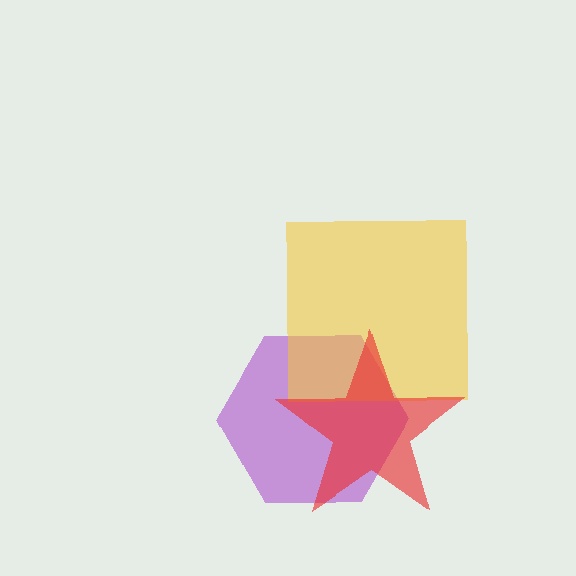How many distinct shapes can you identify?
There are 3 distinct shapes: a purple hexagon, a yellow square, a red star.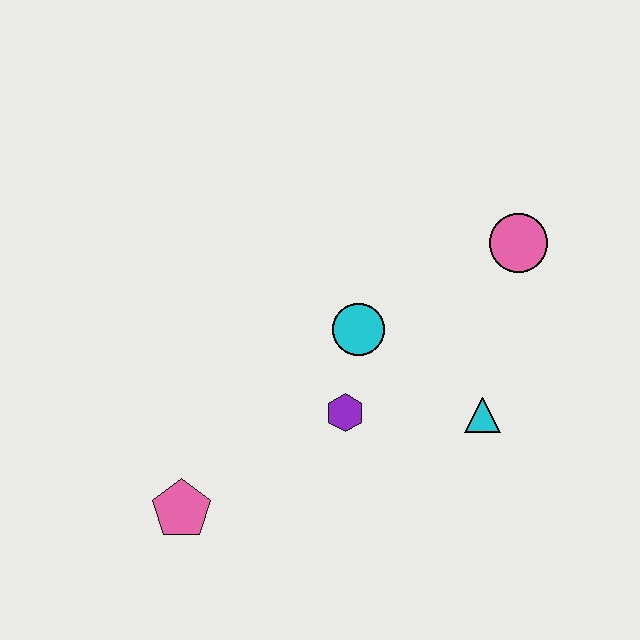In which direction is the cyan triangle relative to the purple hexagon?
The cyan triangle is to the right of the purple hexagon.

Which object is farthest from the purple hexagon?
The pink circle is farthest from the purple hexagon.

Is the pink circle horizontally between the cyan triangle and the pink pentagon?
No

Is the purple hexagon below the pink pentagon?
No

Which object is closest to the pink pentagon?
The purple hexagon is closest to the pink pentagon.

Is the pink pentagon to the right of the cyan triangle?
No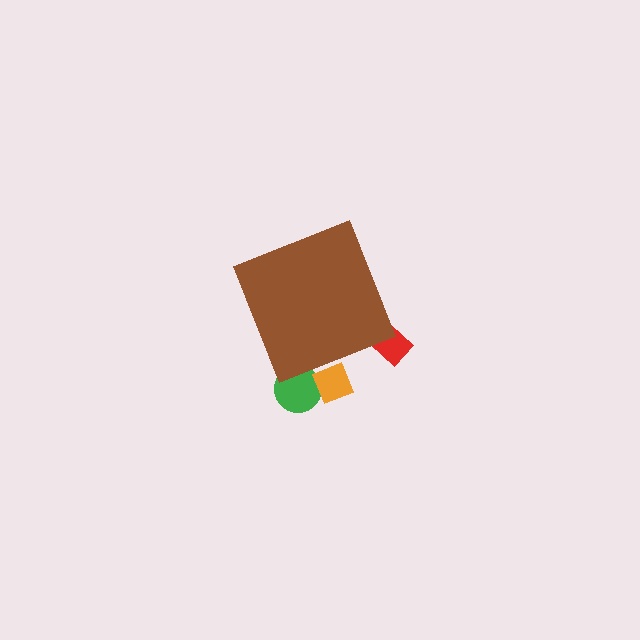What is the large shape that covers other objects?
A brown diamond.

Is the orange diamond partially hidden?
Yes, the orange diamond is partially hidden behind the brown diamond.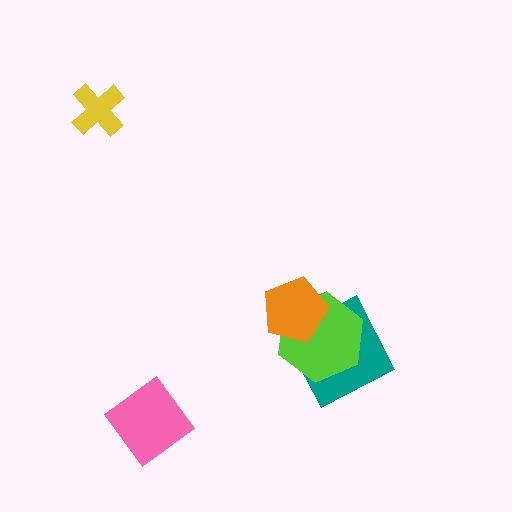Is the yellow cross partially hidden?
No, no other shape covers it.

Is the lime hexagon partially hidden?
Yes, it is partially covered by another shape.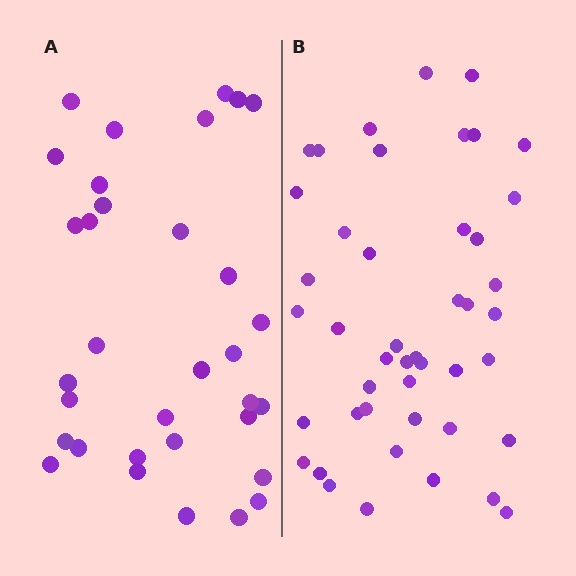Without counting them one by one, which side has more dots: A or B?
Region B (the right region) has more dots.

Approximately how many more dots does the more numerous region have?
Region B has roughly 12 or so more dots than region A.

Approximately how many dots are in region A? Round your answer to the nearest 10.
About 30 dots. (The exact count is 33, which rounds to 30.)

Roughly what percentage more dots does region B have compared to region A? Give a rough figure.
About 35% more.